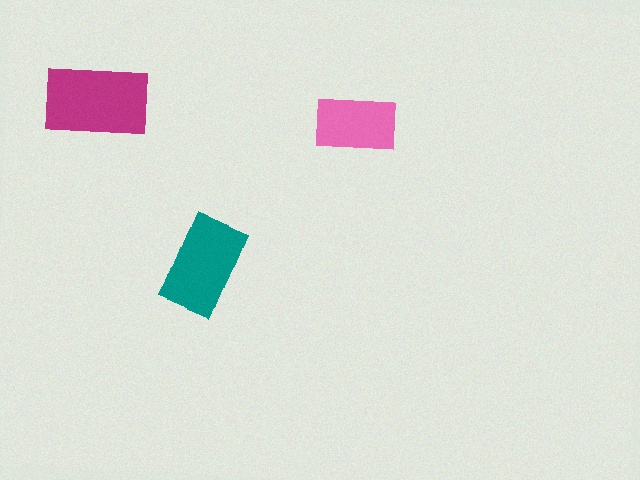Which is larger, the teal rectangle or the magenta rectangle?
The magenta one.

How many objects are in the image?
There are 3 objects in the image.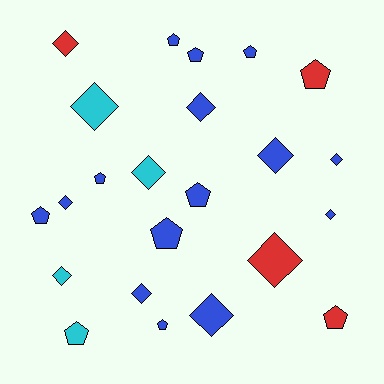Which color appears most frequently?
Blue, with 15 objects.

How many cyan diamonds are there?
There are 3 cyan diamonds.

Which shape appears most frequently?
Diamond, with 12 objects.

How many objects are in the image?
There are 23 objects.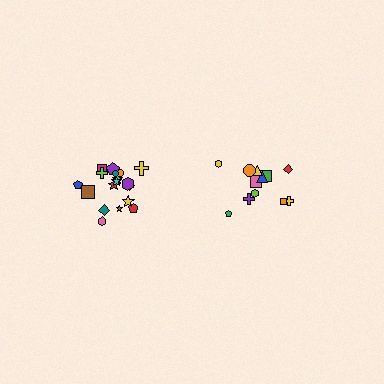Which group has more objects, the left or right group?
The left group.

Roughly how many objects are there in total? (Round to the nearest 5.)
Roughly 30 objects in total.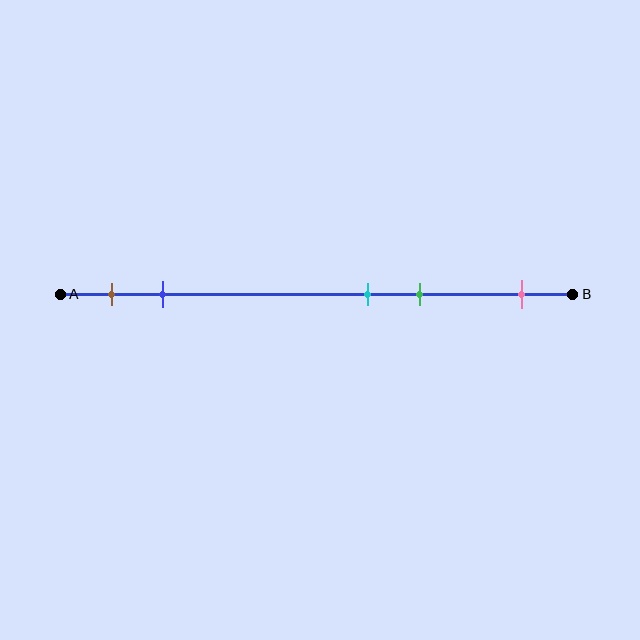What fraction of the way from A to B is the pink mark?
The pink mark is approximately 90% (0.9) of the way from A to B.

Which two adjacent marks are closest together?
The cyan and green marks are the closest adjacent pair.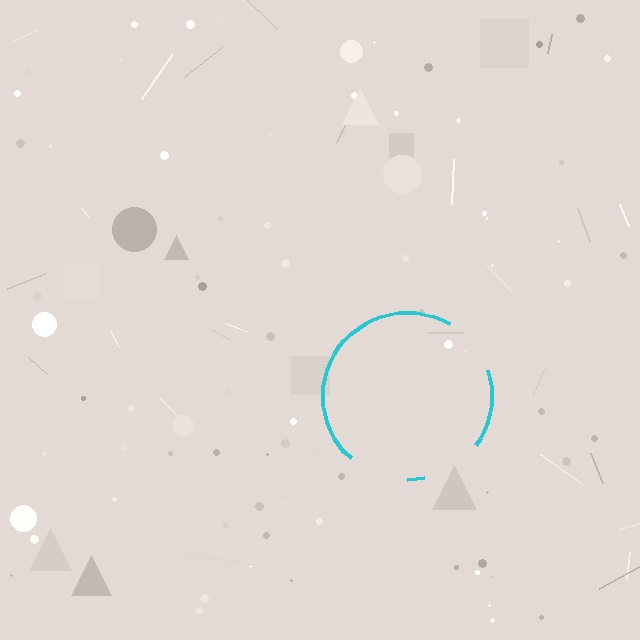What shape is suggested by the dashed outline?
The dashed outline suggests a circle.